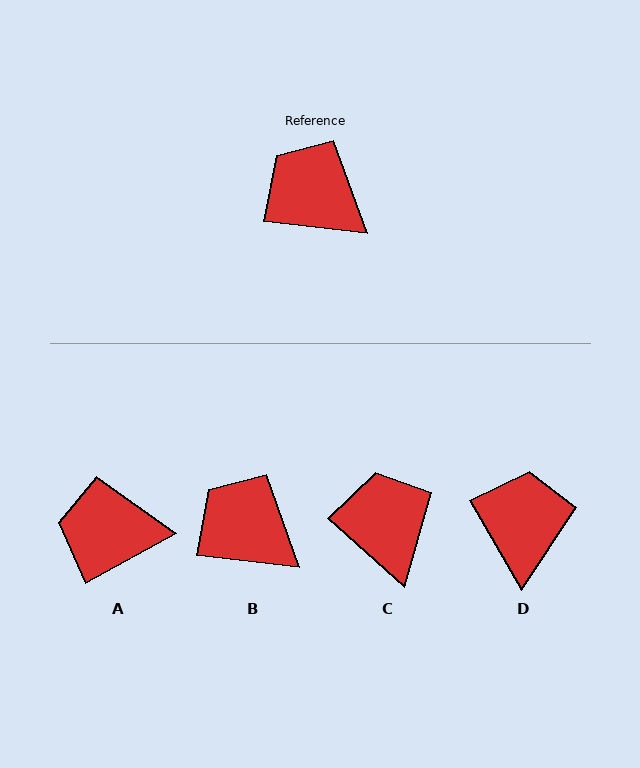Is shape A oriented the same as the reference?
No, it is off by about 35 degrees.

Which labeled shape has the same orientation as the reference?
B.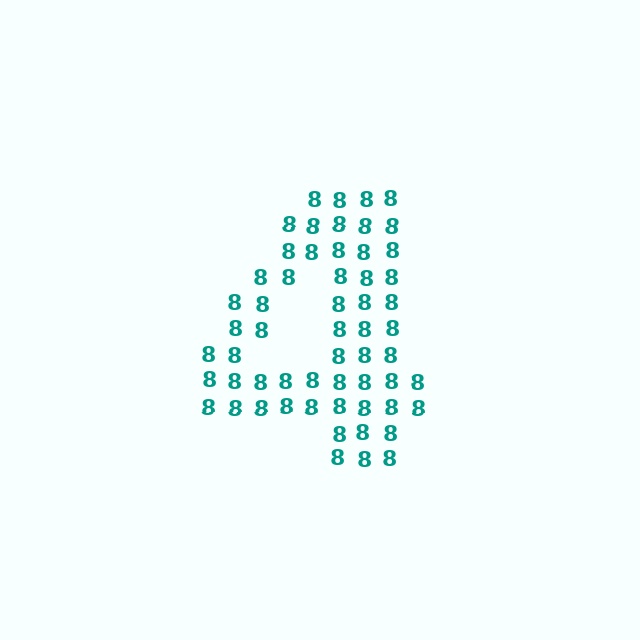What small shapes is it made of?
It is made of small digit 8's.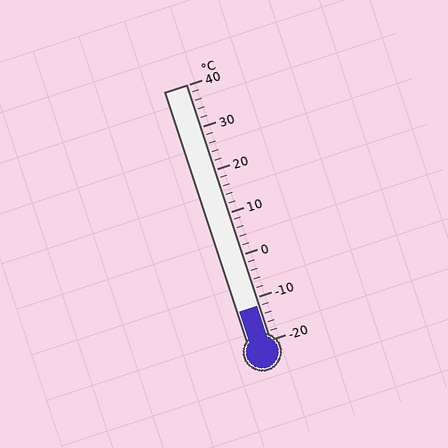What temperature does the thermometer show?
The thermometer shows approximately -12°C.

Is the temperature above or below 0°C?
The temperature is below 0°C.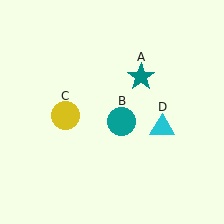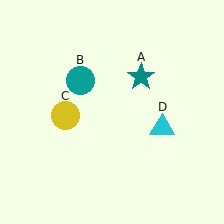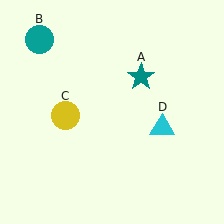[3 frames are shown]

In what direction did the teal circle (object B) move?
The teal circle (object B) moved up and to the left.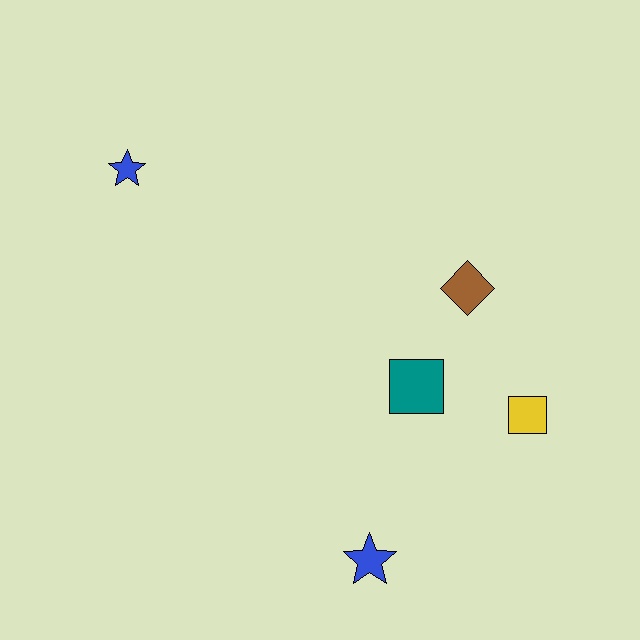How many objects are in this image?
There are 5 objects.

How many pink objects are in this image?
There are no pink objects.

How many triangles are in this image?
There are no triangles.